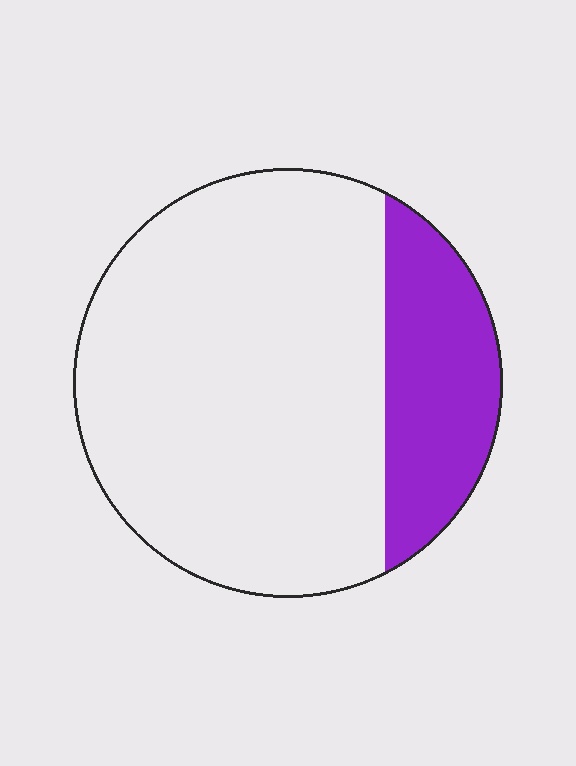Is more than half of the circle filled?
No.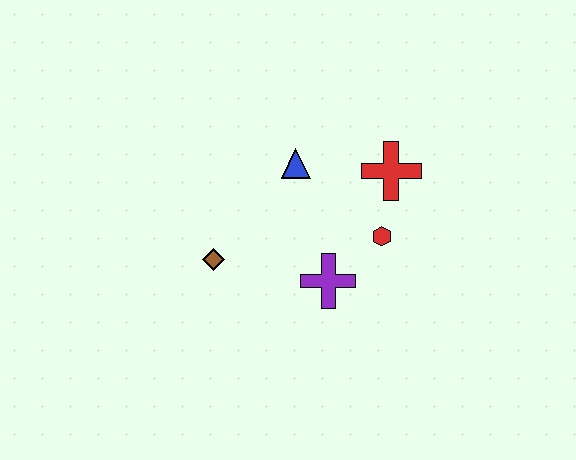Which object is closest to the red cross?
The red hexagon is closest to the red cross.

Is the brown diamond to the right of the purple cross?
No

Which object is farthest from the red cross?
The brown diamond is farthest from the red cross.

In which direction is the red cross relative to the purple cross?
The red cross is above the purple cross.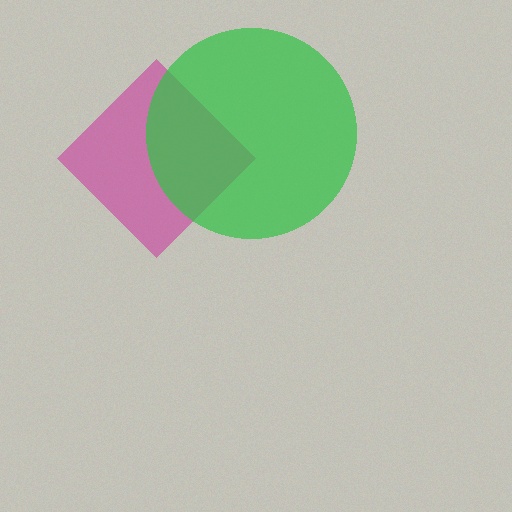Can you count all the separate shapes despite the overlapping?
Yes, there are 2 separate shapes.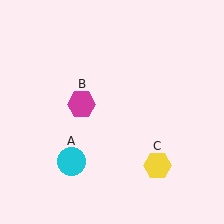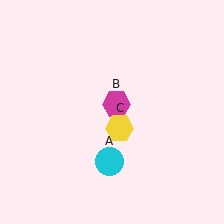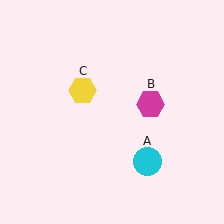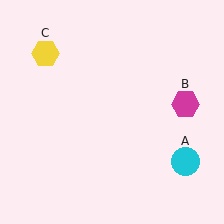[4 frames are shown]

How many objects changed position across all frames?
3 objects changed position: cyan circle (object A), magenta hexagon (object B), yellow hexagon (object C).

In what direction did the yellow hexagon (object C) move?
The yellow hexagon (object C) moved up and to the left.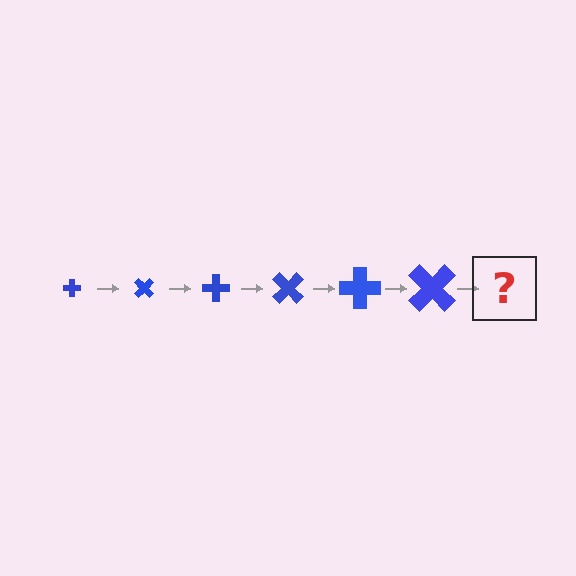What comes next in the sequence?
The next element should be a cross, larger than the previous one and rotated 270 degrees from the start.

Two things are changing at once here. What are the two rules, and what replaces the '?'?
The two rules are that the cross grows larger each step and it rotates 45 degrees each step. The '?' should be a cross, larger than the previous one and rotated 270 degrees from the start.